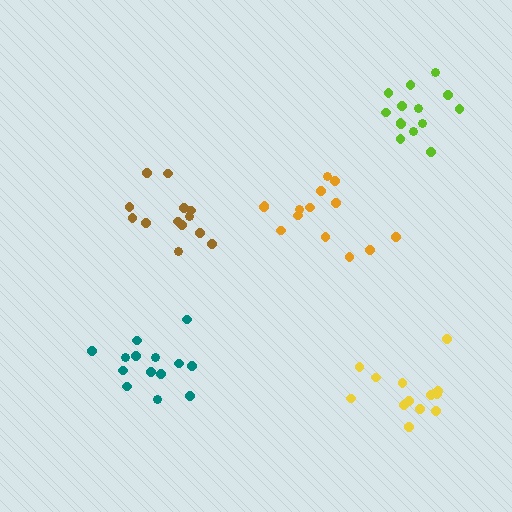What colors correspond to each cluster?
The clusters are colored: teal, orange, brown, yellow, lime.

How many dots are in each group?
Group 1: 14 dots, Group 2: 14 dots, Group 3: 13 dots, Group 4: 14 dots, Group 5: 14 dots (69 total).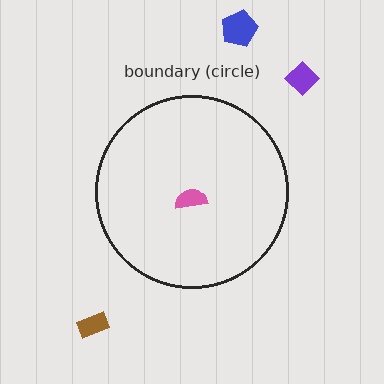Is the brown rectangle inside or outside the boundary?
Outside.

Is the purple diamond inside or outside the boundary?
Outside.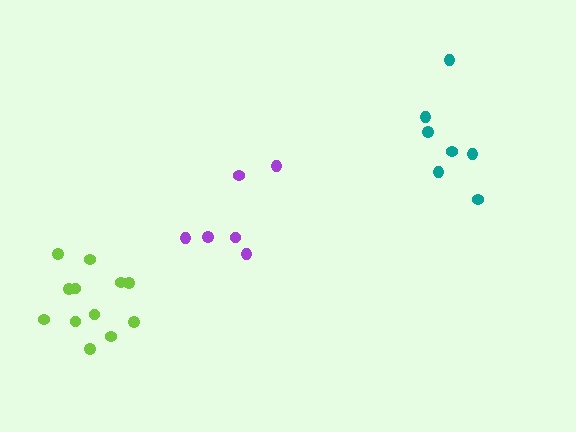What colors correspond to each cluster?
The clusters are colored: teal, lime, purple.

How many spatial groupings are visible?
There are 3 spatial groupings.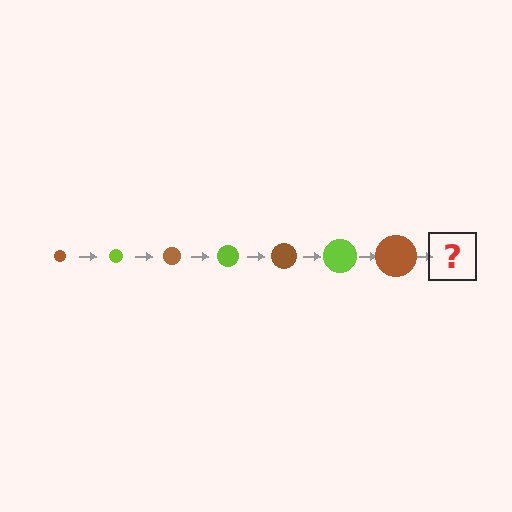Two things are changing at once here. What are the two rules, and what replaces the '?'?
The two rules are that the circle grows larger each step and the color cycles through brown and lime. The '?' should be a lime circle, larger than the previous one.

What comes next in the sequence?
The next element should be a lime circle, larger than the previous one.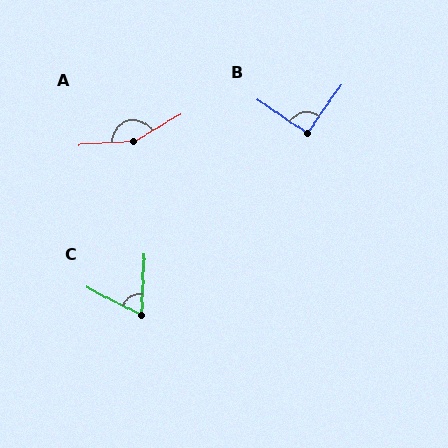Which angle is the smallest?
C, at approximately 65 degrees.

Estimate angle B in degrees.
Approximately 90 degrees.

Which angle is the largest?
A, at approximately 153 degrees.